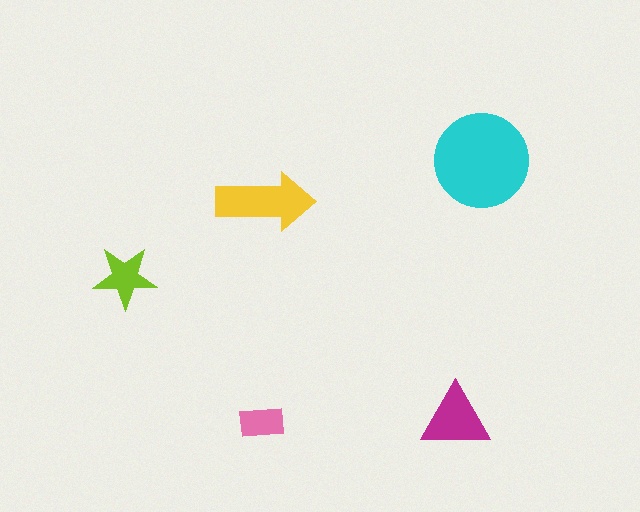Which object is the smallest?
The pink rectangle.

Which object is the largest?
The cyan circle.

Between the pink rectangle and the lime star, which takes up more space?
The lime star.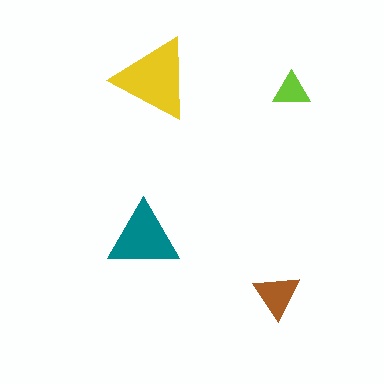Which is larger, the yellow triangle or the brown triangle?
The yellow one.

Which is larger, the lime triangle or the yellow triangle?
The yellow one.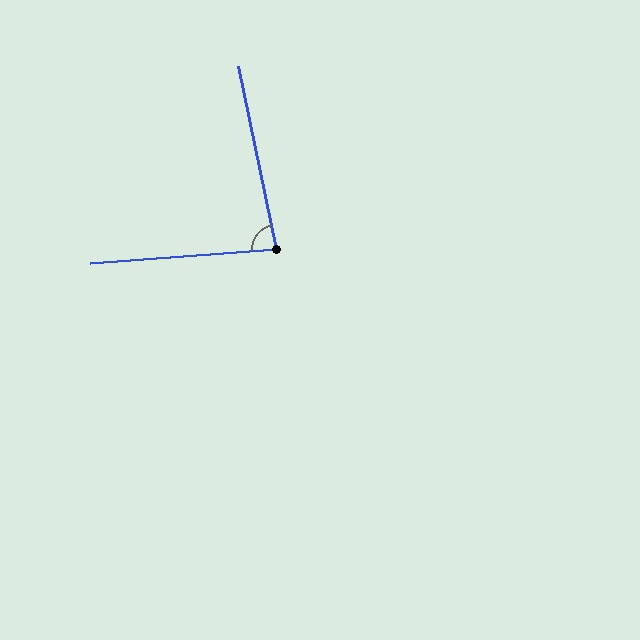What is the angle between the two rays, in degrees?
Approximately 83 degrees.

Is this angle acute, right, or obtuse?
It is acute.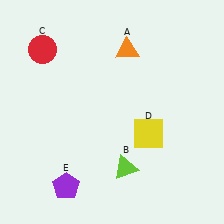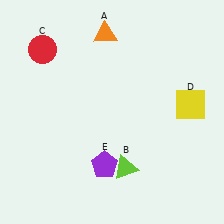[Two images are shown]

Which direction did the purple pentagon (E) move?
The purple pentagon (E) moved right.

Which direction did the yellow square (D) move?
The yellow square (D) moved right.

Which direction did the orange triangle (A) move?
The orange triangle (A) moved left.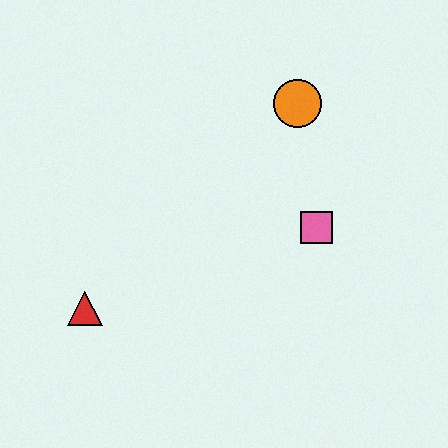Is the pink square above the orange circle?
No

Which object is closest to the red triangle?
The pink square is closest to the red triangle.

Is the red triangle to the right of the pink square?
No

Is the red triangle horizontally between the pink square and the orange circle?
No